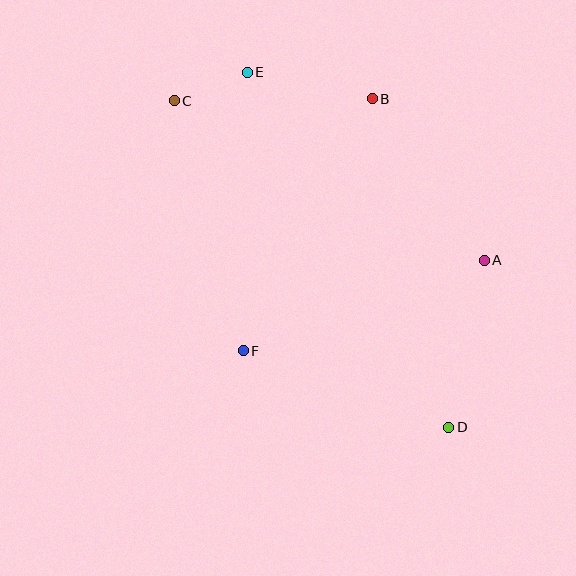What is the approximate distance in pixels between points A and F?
The distance between A and F is approximately 257 pixels.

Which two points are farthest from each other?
Points C and D are farthest from each other.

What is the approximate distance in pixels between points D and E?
The distance between D and E is approximately 408 pixels.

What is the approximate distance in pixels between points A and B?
The distance between A and B is approximately 197 pixels.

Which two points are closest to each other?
Points C and E are closest to each other.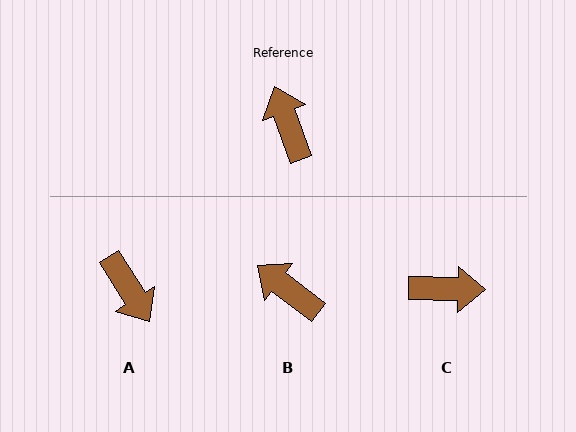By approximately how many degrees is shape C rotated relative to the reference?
Approximately 111 degrees clockwise.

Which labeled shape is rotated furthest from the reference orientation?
A, about 168 degrees away.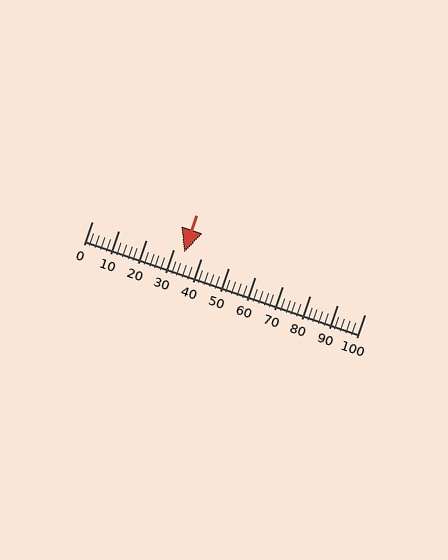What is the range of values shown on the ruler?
The ruler shows values from 0 to 100.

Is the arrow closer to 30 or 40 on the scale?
The arrow is closer to 30.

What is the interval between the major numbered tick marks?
The major tick marks are spaced 10 units apart.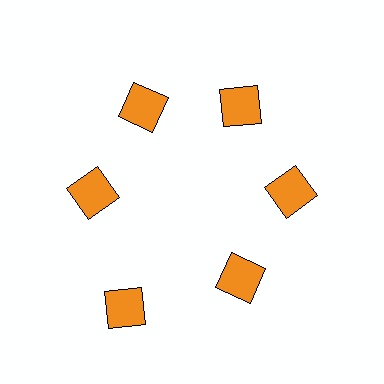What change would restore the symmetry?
The symmetry would be restored by moving it inward, back onto the ring so that all 6 squares sit at equal angles and equal distance from the center.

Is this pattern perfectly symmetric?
No. The 6 orange squares are arranged in a ring, but one element near the 7 o'clock position is pushed outward from the center, breaking the 6-fold rotational symmetry.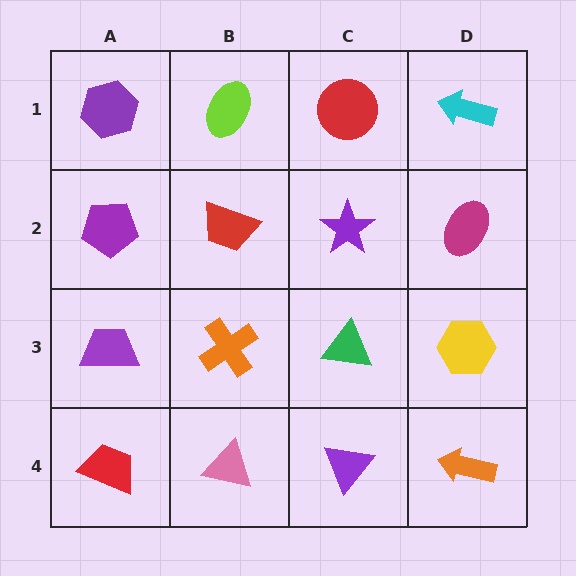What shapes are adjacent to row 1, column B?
A red trapezoid (row 2, column B), a purple hexagon (row 1, column A), a red circle (row 1, column C).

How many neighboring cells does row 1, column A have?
2.